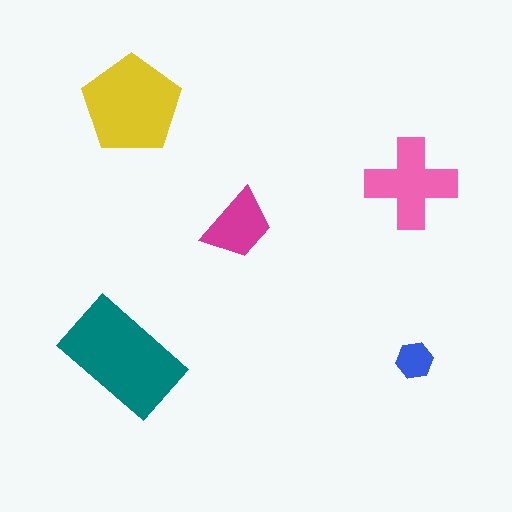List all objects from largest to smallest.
The teal rectangle, the yellow pentagon, the pink cross, the magenta trapezoid, the blue hexagon.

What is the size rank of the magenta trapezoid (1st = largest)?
4th.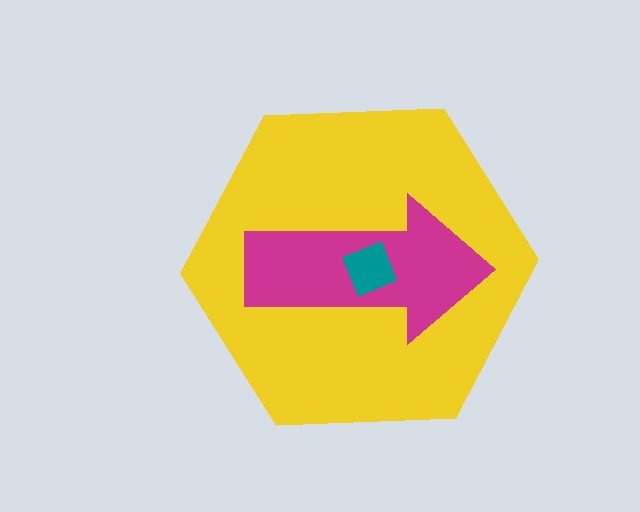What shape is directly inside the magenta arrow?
The teal diamond.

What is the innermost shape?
The teal diamond.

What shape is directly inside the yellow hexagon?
The magenta arrow.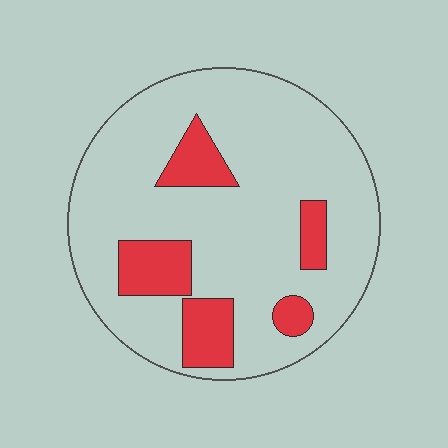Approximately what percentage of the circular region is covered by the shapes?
Approximately 20%.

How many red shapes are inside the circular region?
5.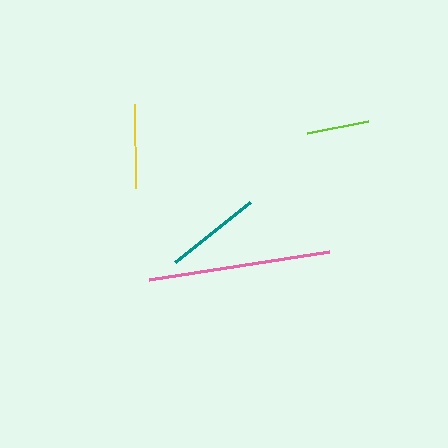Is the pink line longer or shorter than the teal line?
The pink line is longer than the teal line.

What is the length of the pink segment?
The pink segment is approximately 182 pixels long.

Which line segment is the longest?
The pink line is the longest at approximately 182 pixels.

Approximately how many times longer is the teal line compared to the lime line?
The teal line is approximately 1.5 times the length of the lime line.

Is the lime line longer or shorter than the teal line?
The teal line is longer than the lime line.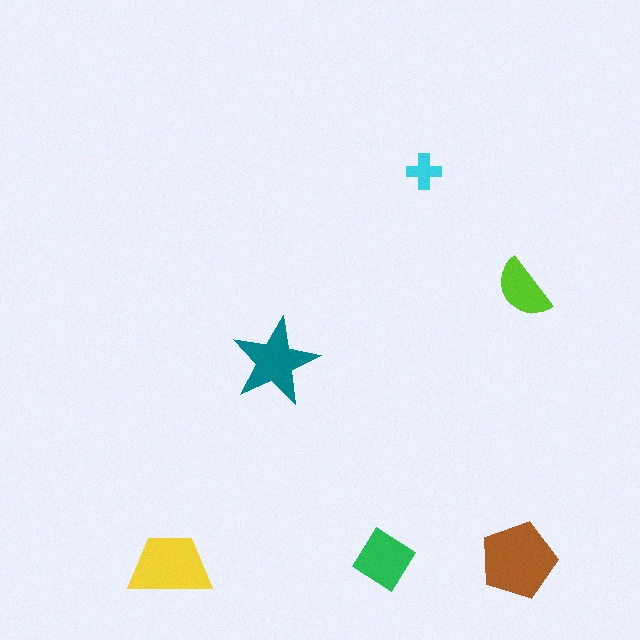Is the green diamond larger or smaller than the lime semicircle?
Larger.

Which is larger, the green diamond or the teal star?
The teal star.